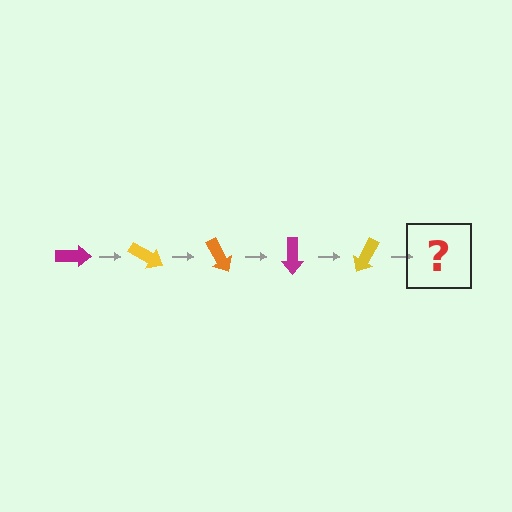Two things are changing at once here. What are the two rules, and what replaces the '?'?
The two rules are that it rotates 30 degrees each step and the color cycles through magenta, yellow, and orange. The '?' should be an orange arrow, rotated 150 degrees from the start.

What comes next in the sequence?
The next element should be an orange arrow, rotated 150 degrees from the start.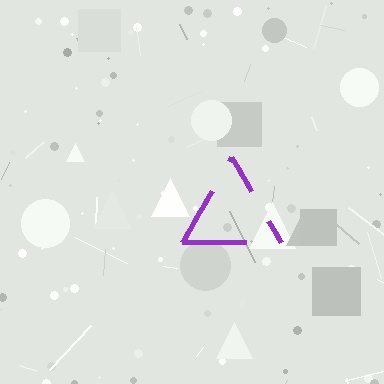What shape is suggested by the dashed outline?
The dashed outline suggests a triangle.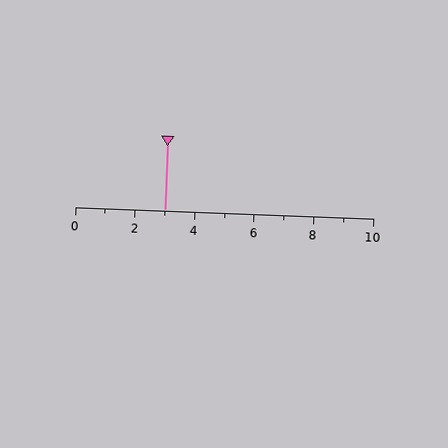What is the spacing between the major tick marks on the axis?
The major ticks are spaced 2 apart.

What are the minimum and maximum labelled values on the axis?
The axis runs from 0 to 10.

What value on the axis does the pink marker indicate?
The marker indicates approximately 3.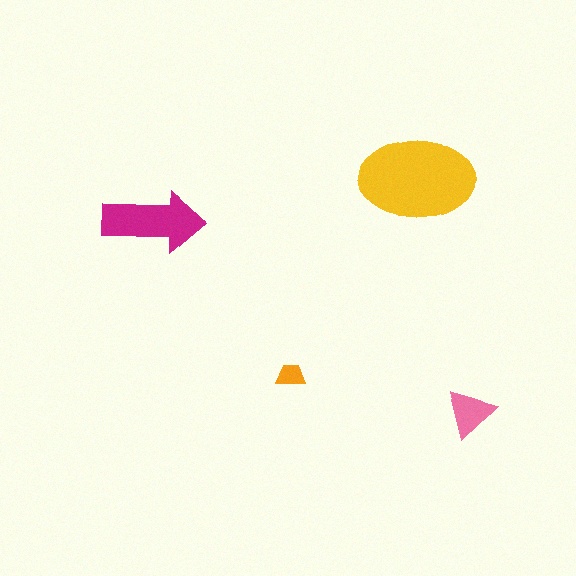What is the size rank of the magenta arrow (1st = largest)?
2nd.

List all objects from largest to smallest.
The yellow ellipse, the magenta arrow, the pink triangle, the orange trapezoid.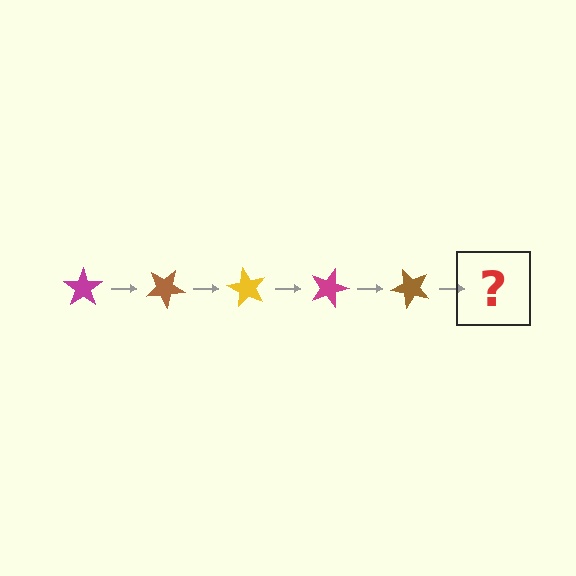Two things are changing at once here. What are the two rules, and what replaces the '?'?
The two rules are that it rotates 30 degrees each step and the color cycles through magenta, brown, and yellow. The '?' should be a yellow star, rotated 150 degrees from the start.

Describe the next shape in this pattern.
It should be a yellow star, rotated 150 degrees from the start.